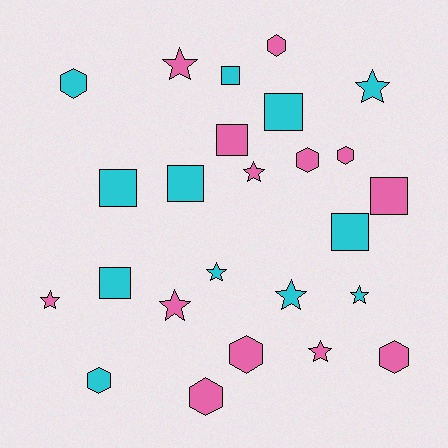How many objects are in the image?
There are 25 objects.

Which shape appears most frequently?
Star, with 9 objects.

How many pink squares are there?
There are 2 pink squares.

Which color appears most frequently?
Pink, with 13 objects.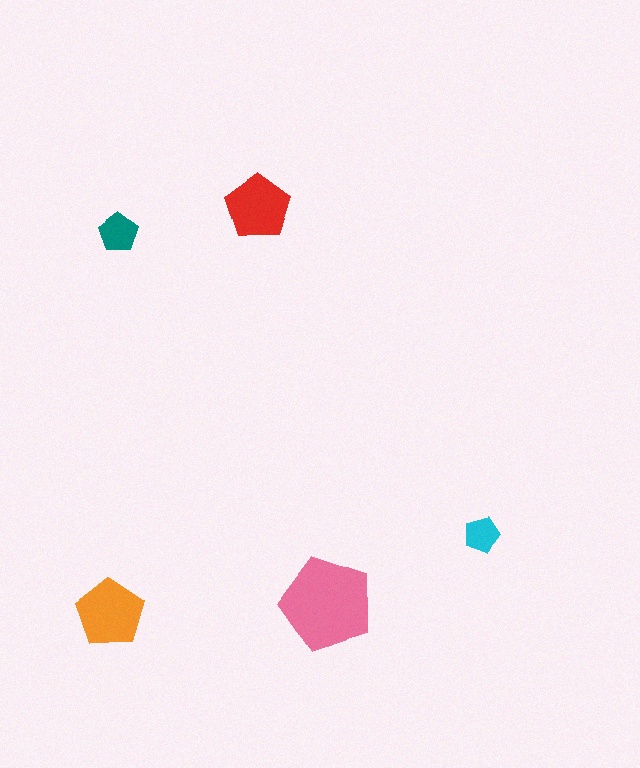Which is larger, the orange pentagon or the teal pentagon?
The orange one.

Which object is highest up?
The red pentagon is topmost.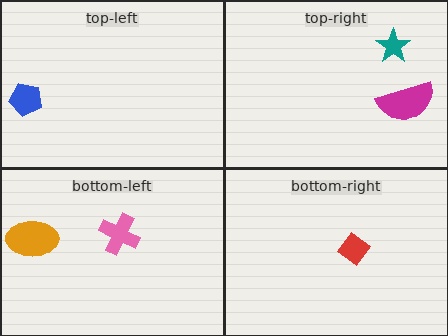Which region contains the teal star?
The top-right region.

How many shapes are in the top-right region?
2.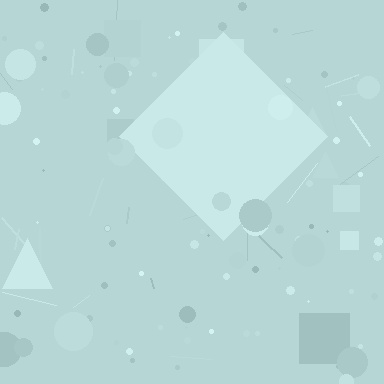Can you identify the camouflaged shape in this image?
The camouflaged shape is a diamond.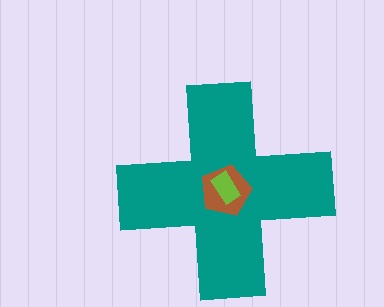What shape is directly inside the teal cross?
The brown pentagon.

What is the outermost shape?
The teal cross.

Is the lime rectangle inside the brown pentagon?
Yes.